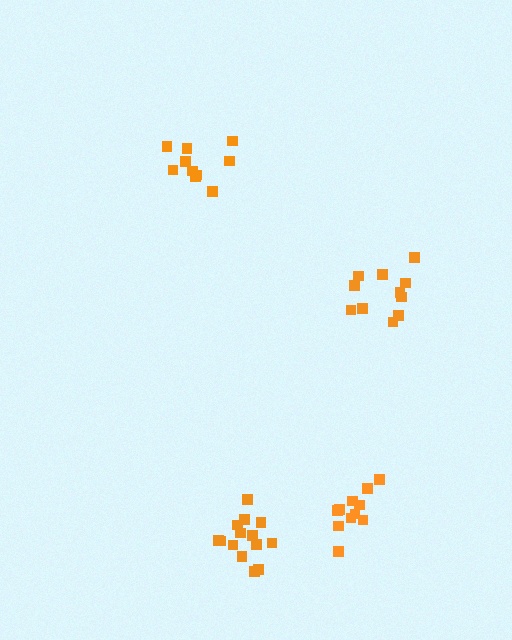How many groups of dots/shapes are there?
There are 4 groups.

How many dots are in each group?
Group 1: 14 dots, Group 2: 11 dots, Group 3: 11 dots, Group 4: 10 dots (46 total).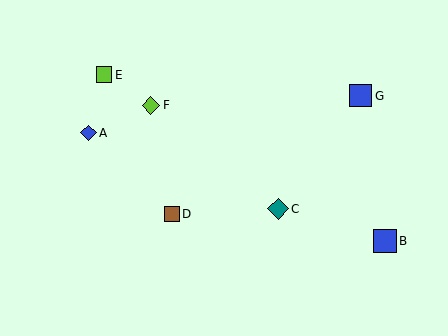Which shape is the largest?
The blue square (labeled B) is the largest.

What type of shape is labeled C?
Shape C is a teal diamond.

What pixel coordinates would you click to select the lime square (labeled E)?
Click at (104, 75) to select the lime square E.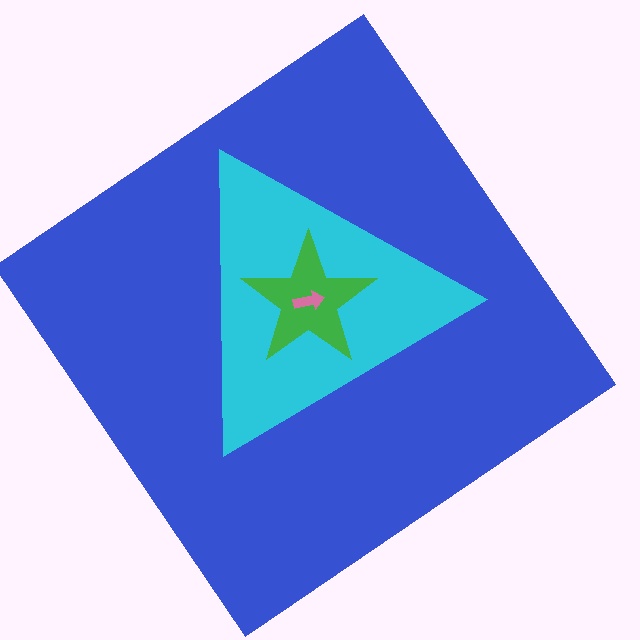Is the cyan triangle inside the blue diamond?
Yes.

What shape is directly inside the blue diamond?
The cyan triangle.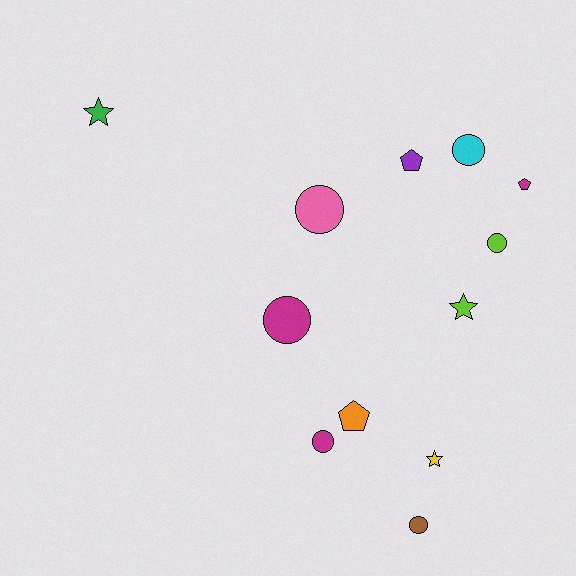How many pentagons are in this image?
There are 3 pentagons.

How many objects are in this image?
There are 12 objects.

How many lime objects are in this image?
There are 2 lime objects.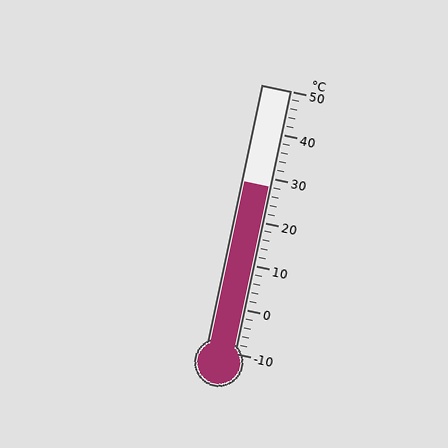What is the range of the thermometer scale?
The thermometer scale ranges from -10°C to 50°C.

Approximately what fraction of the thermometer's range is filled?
The thermometer is filled to approximately 65% of its range.